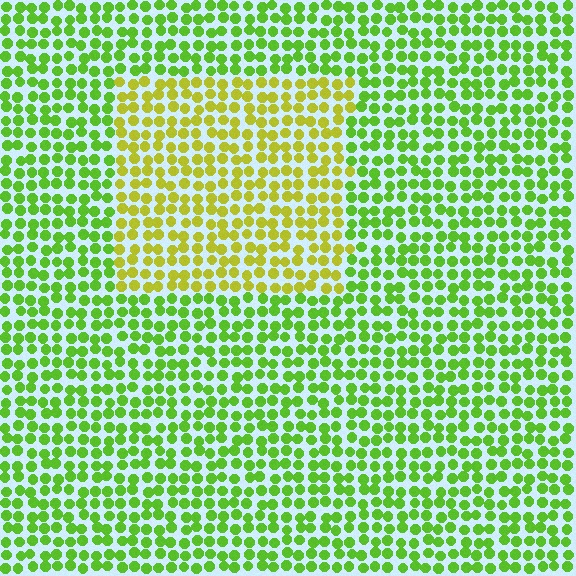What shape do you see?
I see a rectangle.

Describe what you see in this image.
The image is filled with small lime elements in a uniform arrangement. A rectangle-shaped region is visible where the elements are tinted to a slightly different hue, forming a subtle color boundary.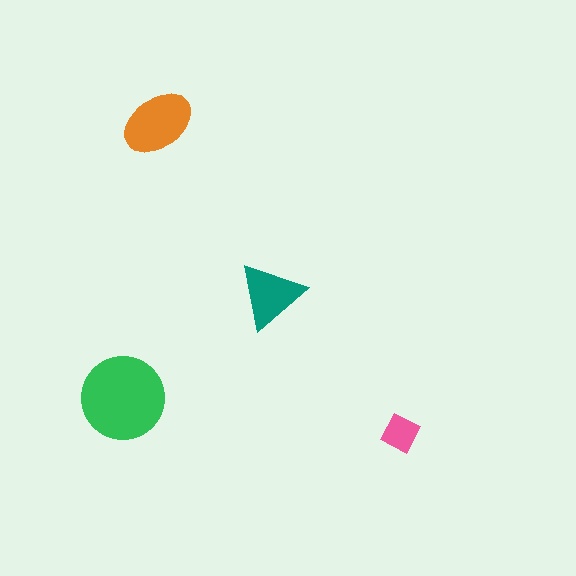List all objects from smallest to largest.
The pink diamond, the teal triangle, the orange ellipse, the green circle.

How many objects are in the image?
There are 4 objects in the image.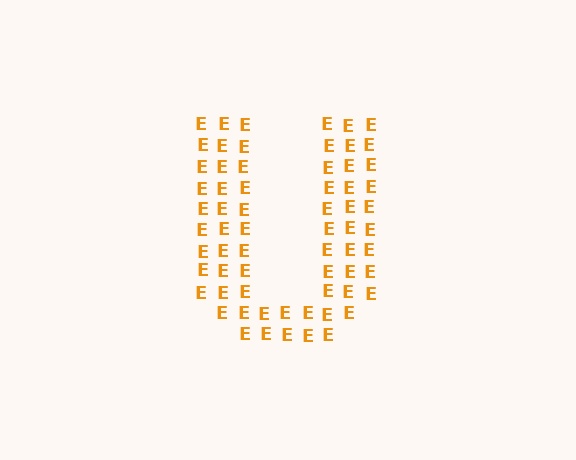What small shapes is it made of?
It is made of small letter E's.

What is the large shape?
The large shape is the letter U.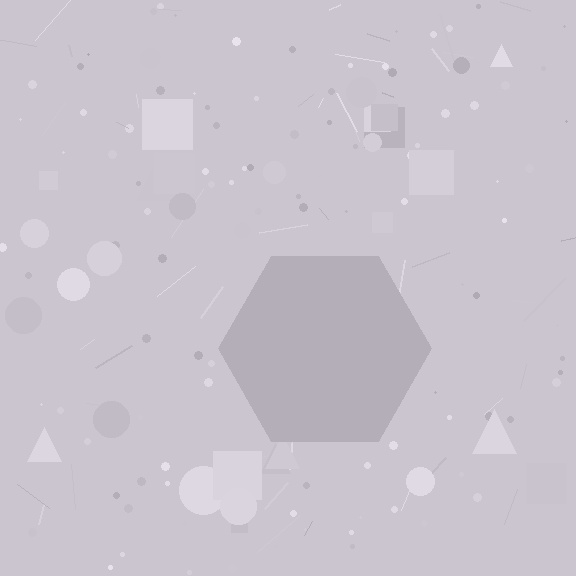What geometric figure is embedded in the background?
A hexagon is embedded in the background.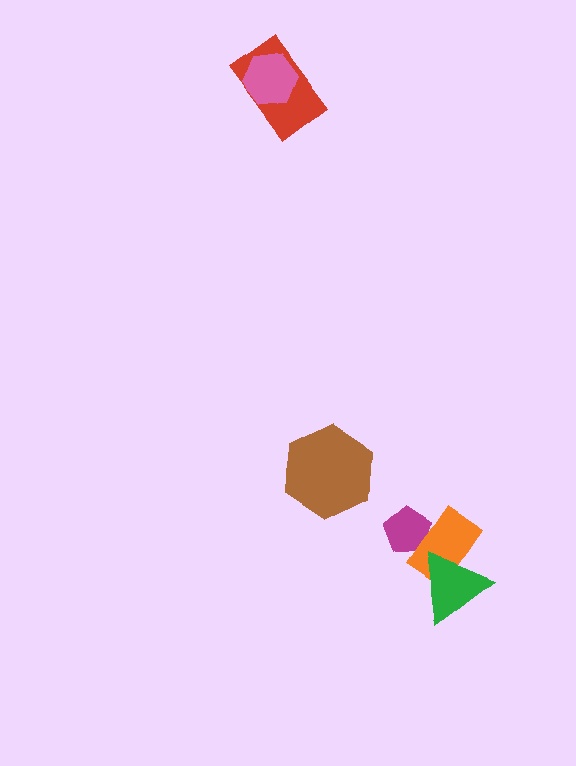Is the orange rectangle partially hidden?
Yes, it is partially covered by another shape.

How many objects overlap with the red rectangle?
1 object overlaps with the red rectangle.